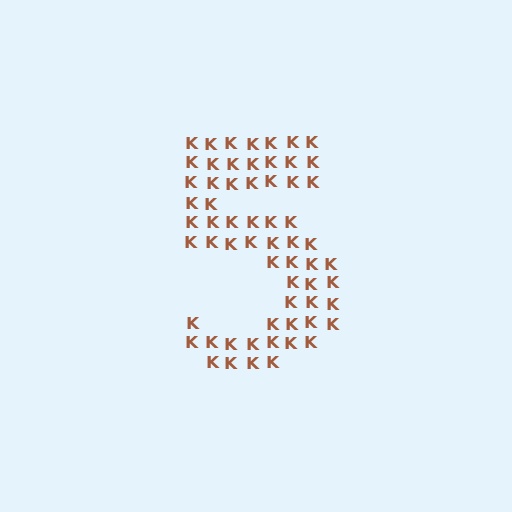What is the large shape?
The large shape is the digit 5.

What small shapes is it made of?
It is made of small letter K's.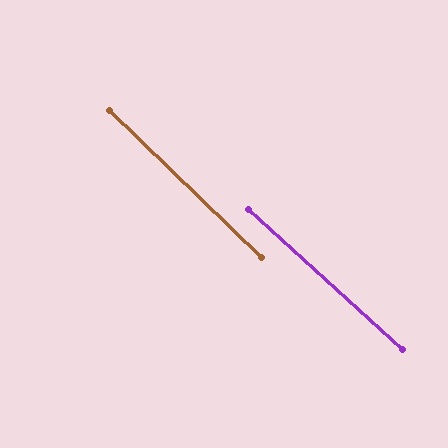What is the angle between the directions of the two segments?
Approximately 2 degrees.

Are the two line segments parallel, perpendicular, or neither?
Parallel — their directions differ by only 1.9°.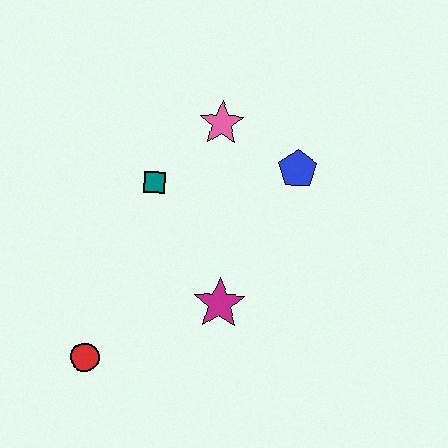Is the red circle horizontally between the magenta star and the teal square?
No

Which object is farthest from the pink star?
The red circle is farthest from the pink star.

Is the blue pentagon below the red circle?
No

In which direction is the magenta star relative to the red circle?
The magenta star is to the right of the red circle.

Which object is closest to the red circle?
The magenta star is closest to the red circle.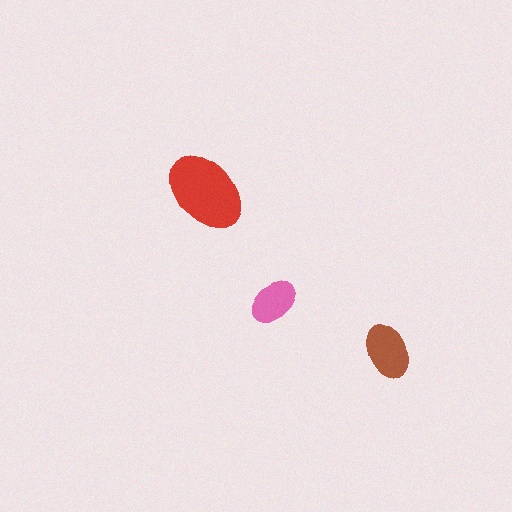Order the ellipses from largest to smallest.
the red one, the brown one, the pink one.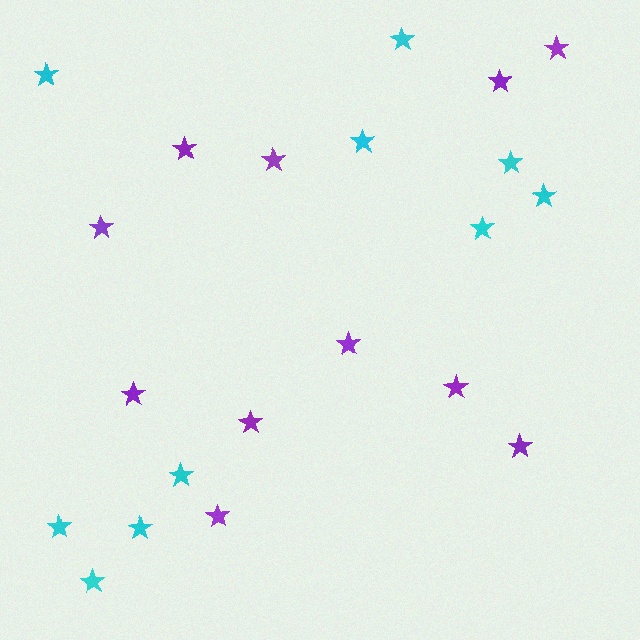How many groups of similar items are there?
There are 2 groups: one group of cyan stars (10) and one group of purple stars (11).